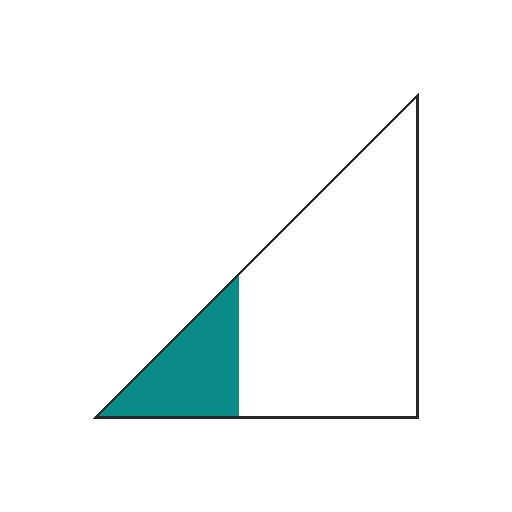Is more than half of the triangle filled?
No.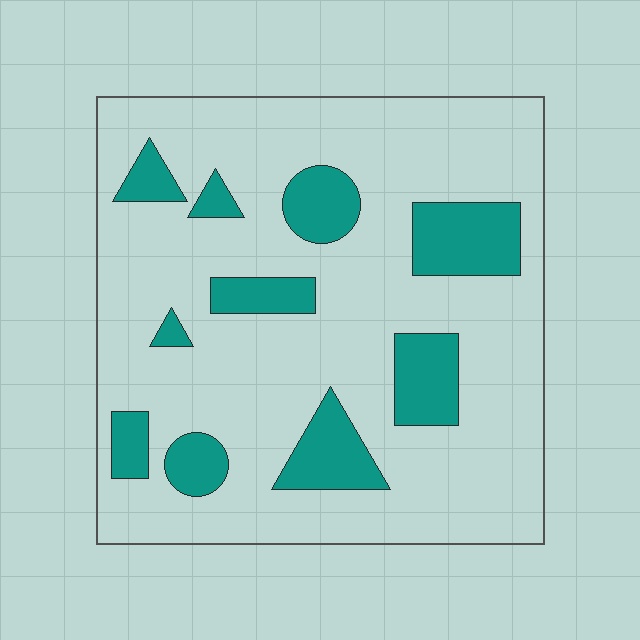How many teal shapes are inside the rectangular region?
10.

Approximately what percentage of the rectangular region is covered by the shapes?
Approximately 20%.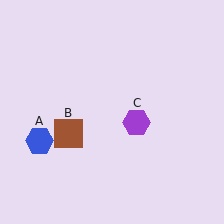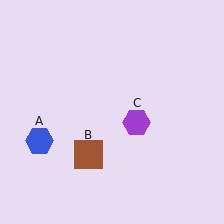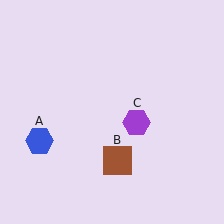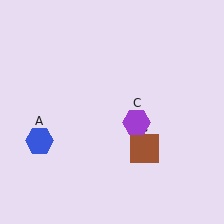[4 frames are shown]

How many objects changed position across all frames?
1 object changed position: brown square (object B).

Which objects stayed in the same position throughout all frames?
Blue hexagon (object A) and purple hexagon (object C) remained stationary.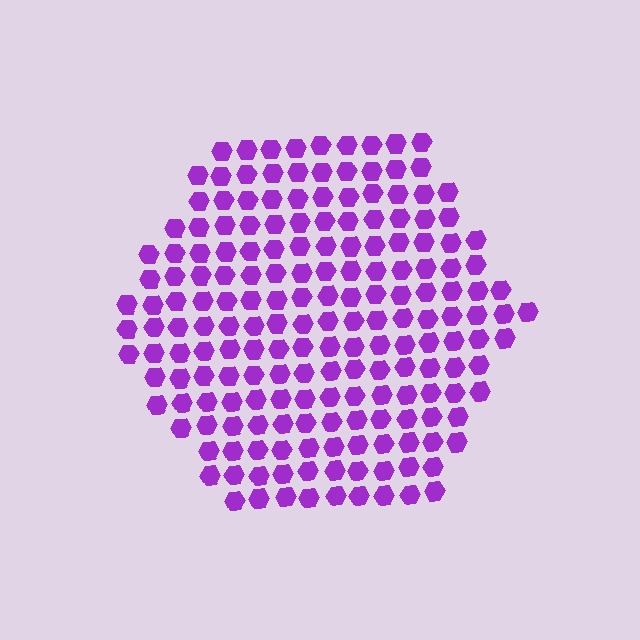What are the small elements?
The small elements are hexagons.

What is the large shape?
The large shape is a hexagon.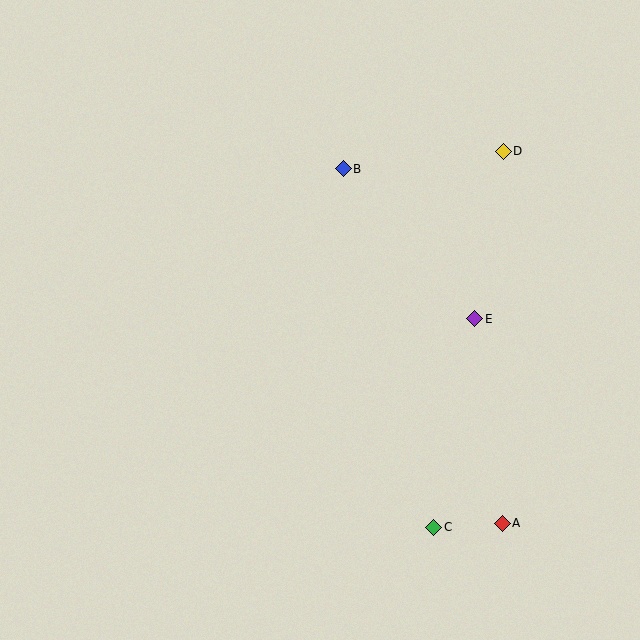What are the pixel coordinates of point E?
Point E is at (475, 319).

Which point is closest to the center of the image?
Point B at (343, 169) is closest to the center.